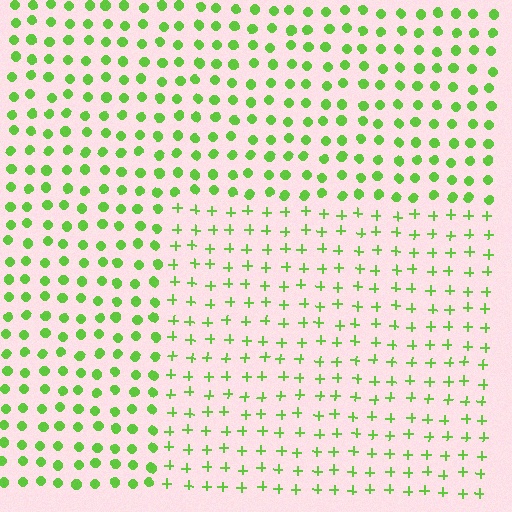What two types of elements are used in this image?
The image uses plus signs inside the rectangle region and circles outside it.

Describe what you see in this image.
The image is filled with small lime elements arranged in a uniform grid. A rectangle-shaped region contains plus signs, while the surrounding area contains circles. The boundary is defined purely by the change in element shape.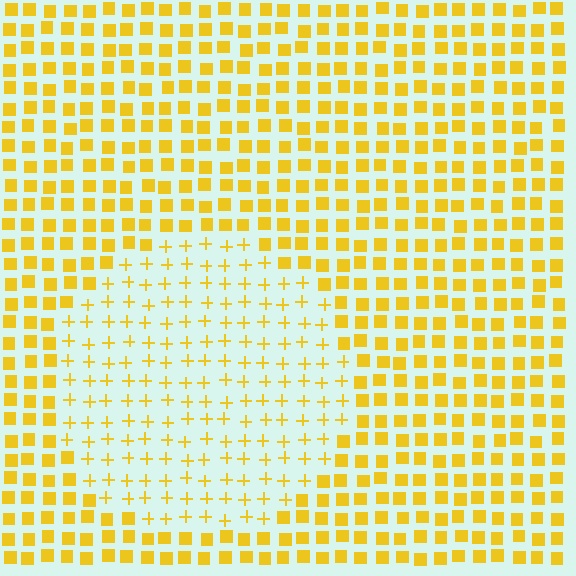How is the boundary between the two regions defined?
The boundary is defined by a change in element shape: plus signs inside vs. squares outside. All elements share the same color and spacing.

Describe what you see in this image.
The image is filled with small yellow elements arranged in a uniform grid. A circle-shaped region contains plus signs, while the surrounding area contains squares. The boundary is defined purely by the change in element shape.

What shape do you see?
I see a circle.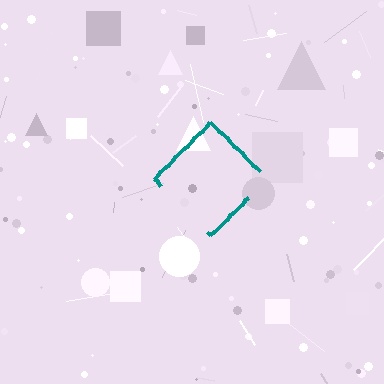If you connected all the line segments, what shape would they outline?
They would outline a diamond.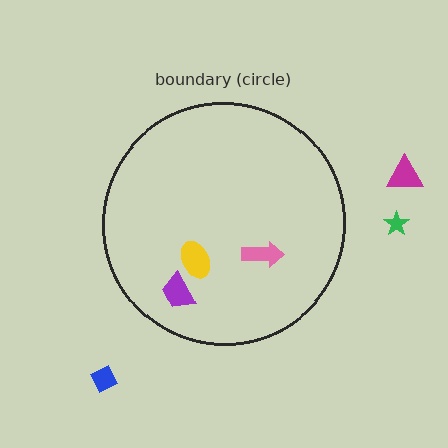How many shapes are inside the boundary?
3 inside, 3 outside.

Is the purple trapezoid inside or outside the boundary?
Inside.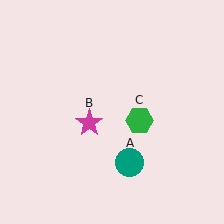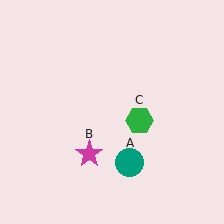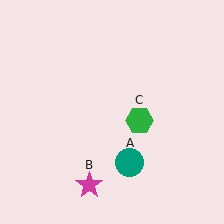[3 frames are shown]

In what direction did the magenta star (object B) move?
The magenta star (object B) moved down.